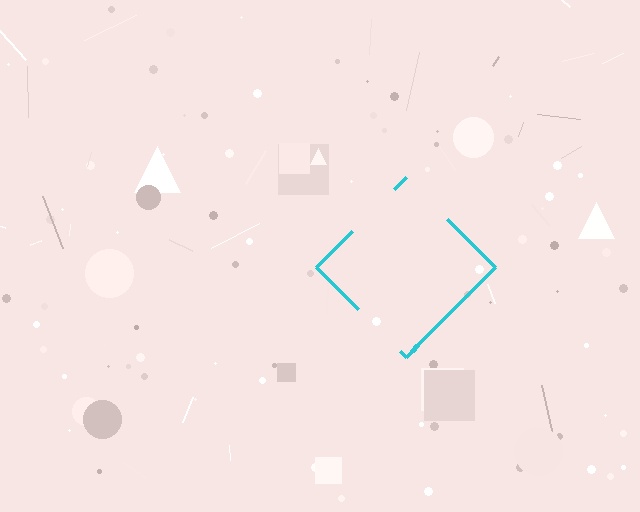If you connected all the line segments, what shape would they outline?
They would outline a diamond.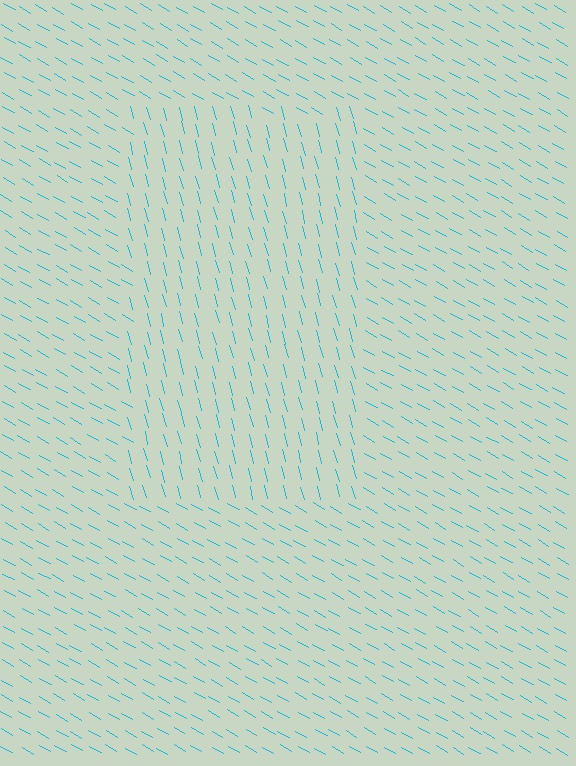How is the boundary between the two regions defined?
The boundary is defined purely by a change in line orientation (approximately 45 degrees difference). All lines are the same color and thickness.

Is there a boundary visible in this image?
Yes, there is a texture boundary formed by a change in line orientation.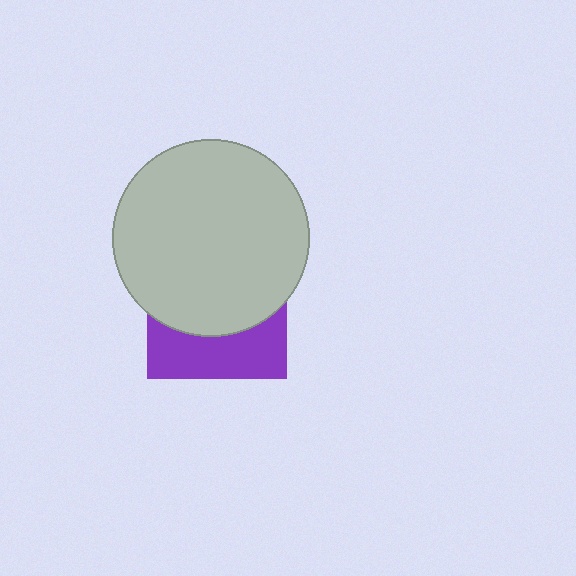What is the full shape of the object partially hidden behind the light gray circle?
The partially hidden object is a purple square.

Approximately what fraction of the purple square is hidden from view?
Roughly 63% of the purple square is hidden behind the light gray circle.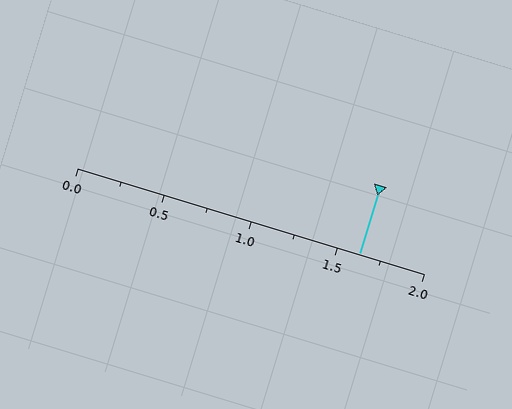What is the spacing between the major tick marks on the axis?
The major ticks are spaced 0.5 apart.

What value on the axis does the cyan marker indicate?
The marker indicates approximately 1.62.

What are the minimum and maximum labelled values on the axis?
The axis runs from 0.0 to 2.0.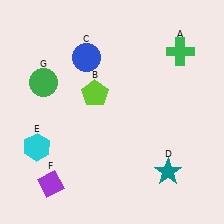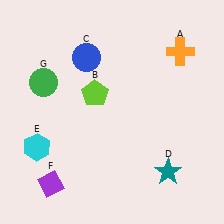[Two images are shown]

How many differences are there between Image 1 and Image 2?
There is 1 difference between the two images.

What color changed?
The cross (A) changed from green in Image 1 to orange in Image 2.